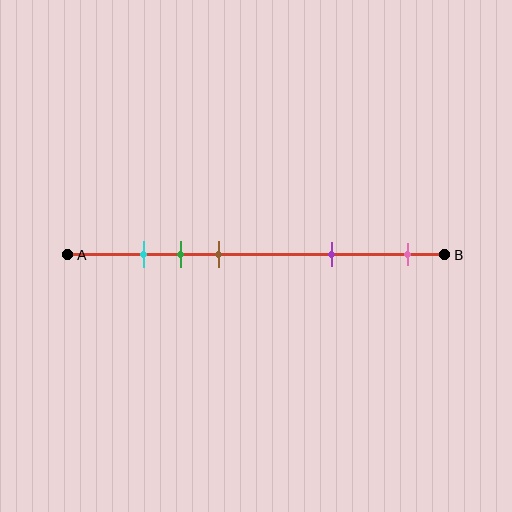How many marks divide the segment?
There are 5 marks dividing the segment.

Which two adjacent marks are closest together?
The cyan and green marks are the closest adjacent pair.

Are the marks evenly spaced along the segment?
No, the marks are not evenly spaced.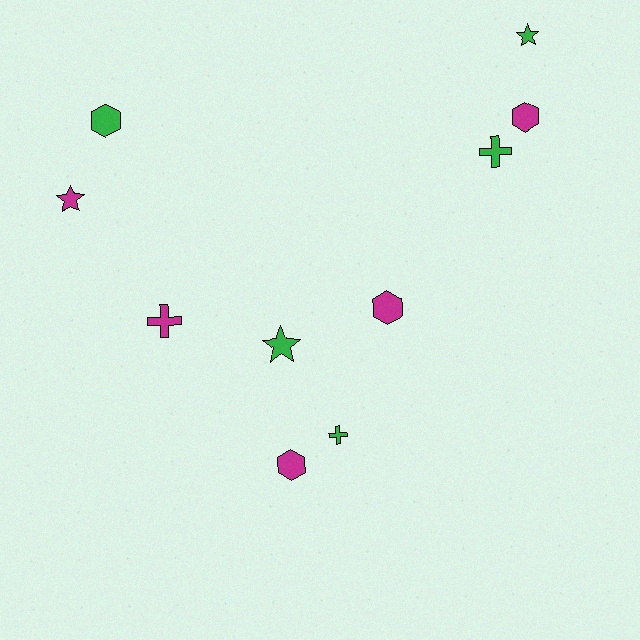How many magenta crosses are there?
There is 1 magenta cross.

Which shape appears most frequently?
Hexagon, with 4 objects.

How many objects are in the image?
There are 10 objects.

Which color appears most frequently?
Green, with 5 objects.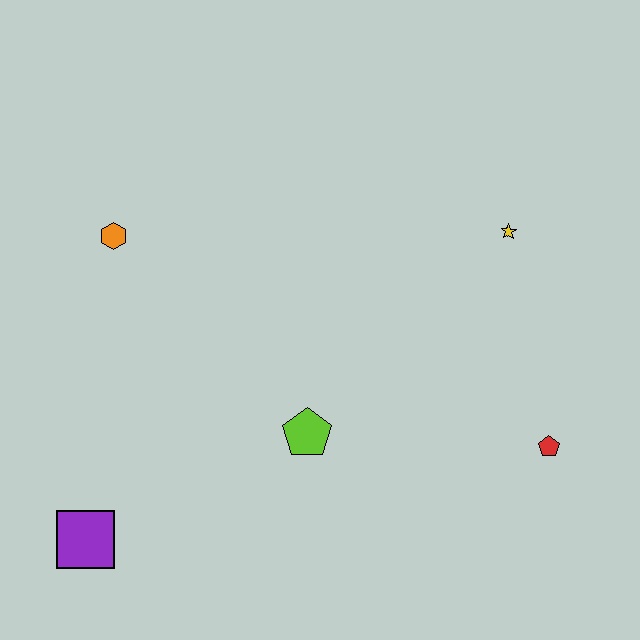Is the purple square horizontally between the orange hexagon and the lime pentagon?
No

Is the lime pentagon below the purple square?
No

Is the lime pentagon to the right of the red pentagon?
No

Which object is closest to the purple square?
The lime pentagon is closest to the purple square.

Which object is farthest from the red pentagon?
The orange hexagon is farthest from the red pentagon.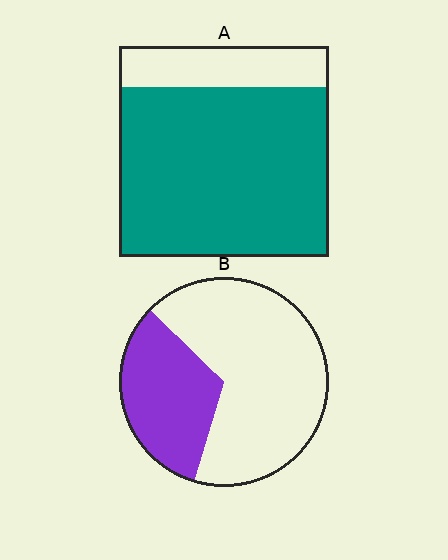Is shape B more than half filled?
No.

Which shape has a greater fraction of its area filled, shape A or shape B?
Shape A.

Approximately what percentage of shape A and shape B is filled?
A is approximately 80% and B is approximately 35%.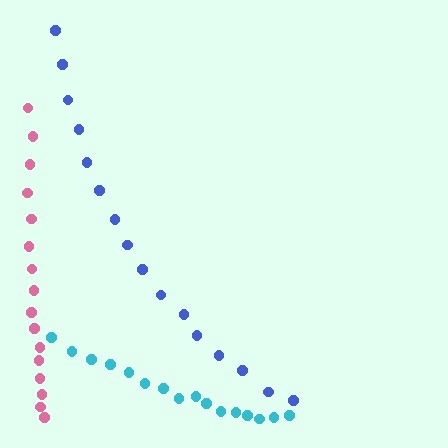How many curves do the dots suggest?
There are 3 distinct paths.